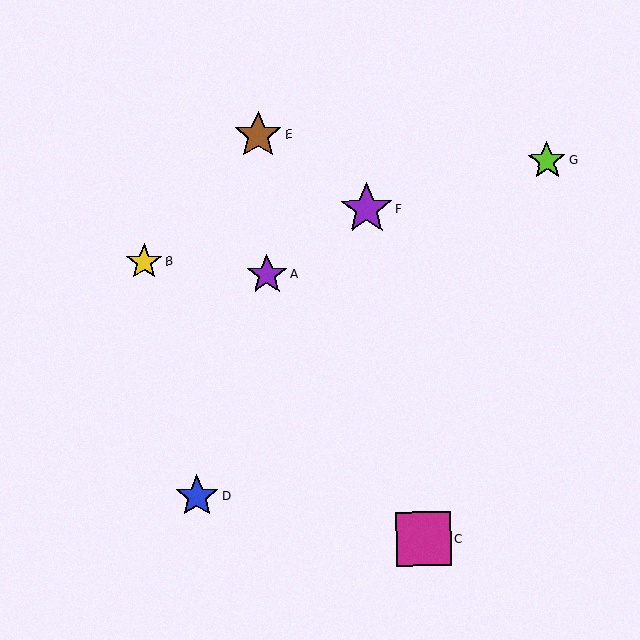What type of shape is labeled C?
Shape C is a magenta square.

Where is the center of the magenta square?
The center of the magenta square is at (424, 539).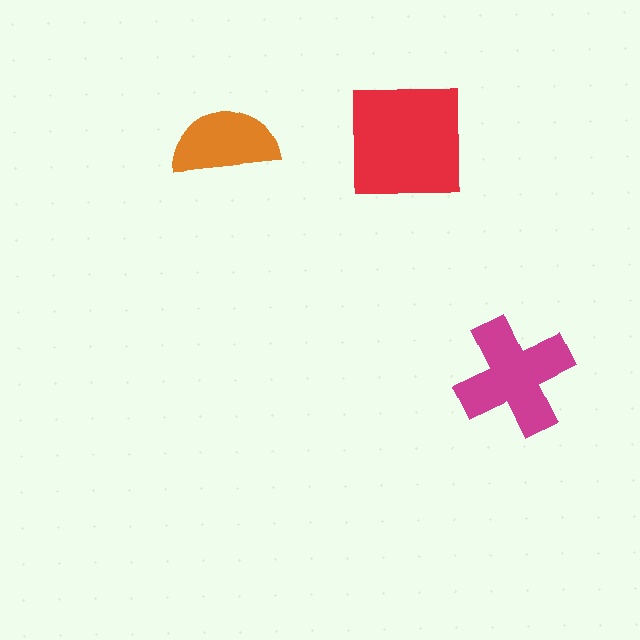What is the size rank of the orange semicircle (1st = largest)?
3rd.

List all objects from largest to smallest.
The red square, the magenta cross, the orange semicircle.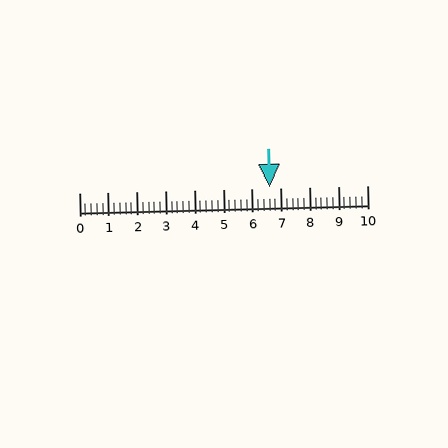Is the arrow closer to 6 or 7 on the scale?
The arrow is closer to 7.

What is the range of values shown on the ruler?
The ruler shows values from 0 to 10.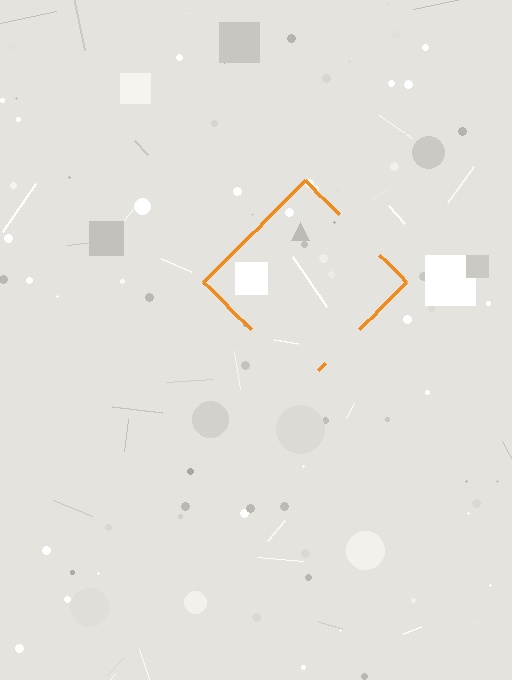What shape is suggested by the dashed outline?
The dashed outline suggests a diamond.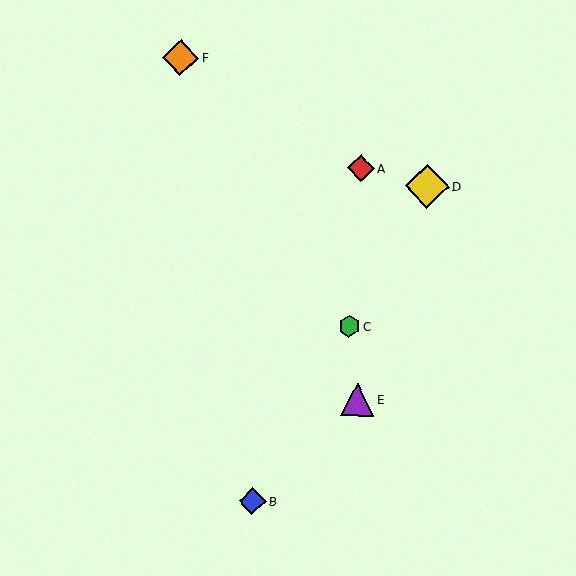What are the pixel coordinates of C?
Object C is at (349, 326).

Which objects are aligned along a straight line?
Objects B, C, D are aligned along a straight line.